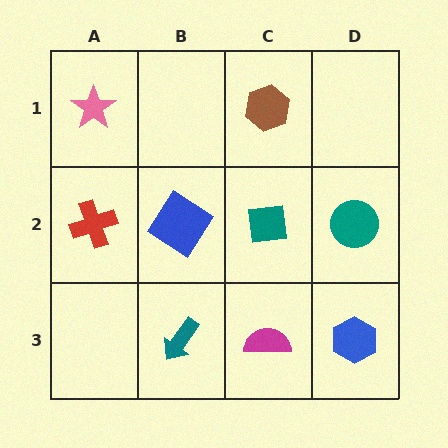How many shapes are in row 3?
3 shapes.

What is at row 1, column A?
A pink star.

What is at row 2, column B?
A blue diamond.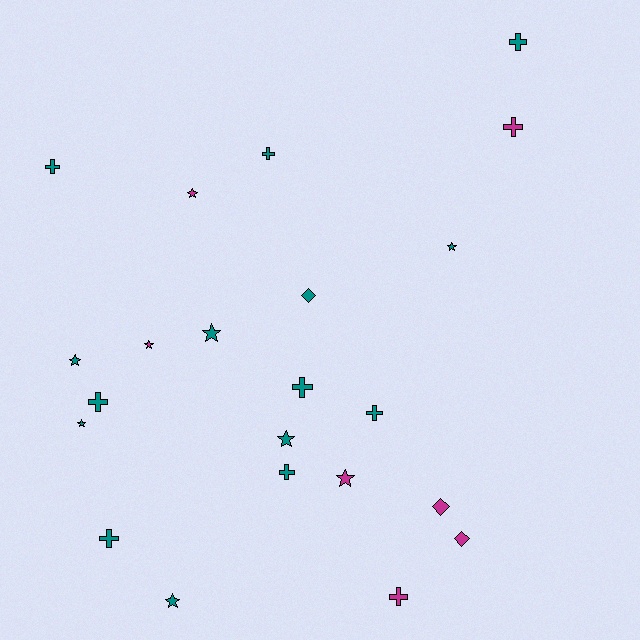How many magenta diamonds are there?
There are 2 magenta diamonds.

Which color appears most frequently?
Teal, with 15 objects.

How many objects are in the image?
There are 22 objects.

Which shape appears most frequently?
Cross, with 10 objects.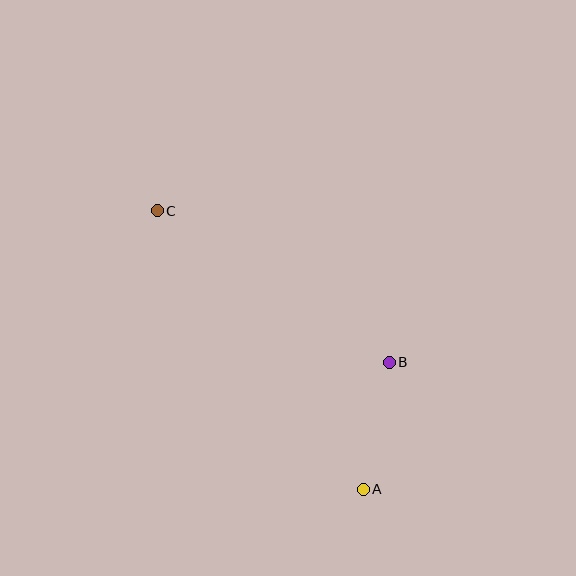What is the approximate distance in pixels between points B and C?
The distance between B and C is approximately 277 pixels.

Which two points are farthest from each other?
Points A and C are farthest from each other.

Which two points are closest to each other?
Points A and B are closest to each other.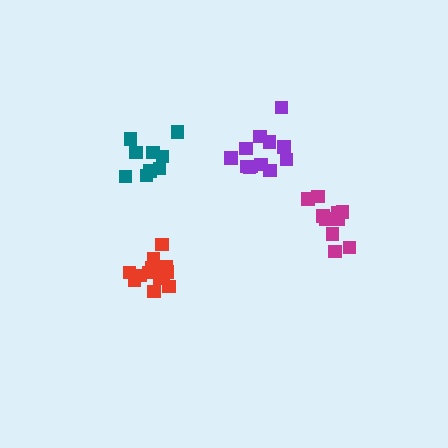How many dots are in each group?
Group 1: 10 dots, Group 2: 13 dots, Group 3: 9 dots, Group 4: 13 dots (45 total).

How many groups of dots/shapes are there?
There are 4 groups.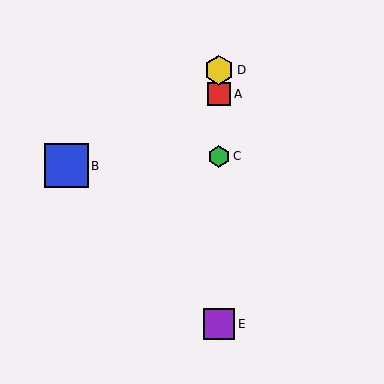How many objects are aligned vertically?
4 objects (A, C, D, E) are aligned vertically.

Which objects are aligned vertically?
Objects A, C, D, E are aligned vertically.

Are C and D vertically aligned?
Yes, both are at x≈219.